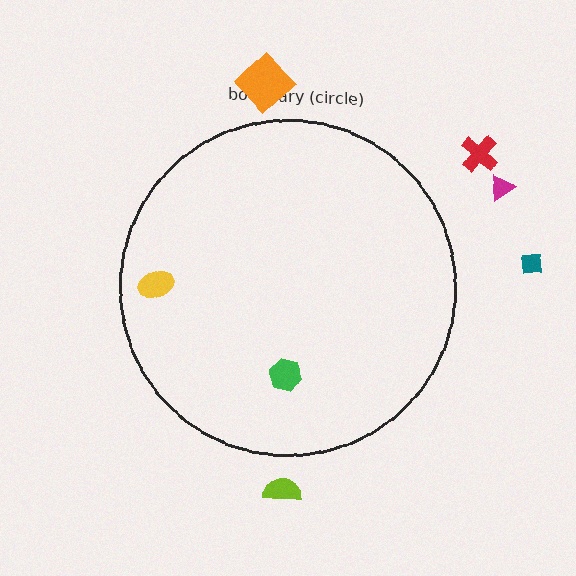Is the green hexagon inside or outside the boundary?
Inside.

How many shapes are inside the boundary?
2 inside, 5 outside.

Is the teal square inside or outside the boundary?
Outside.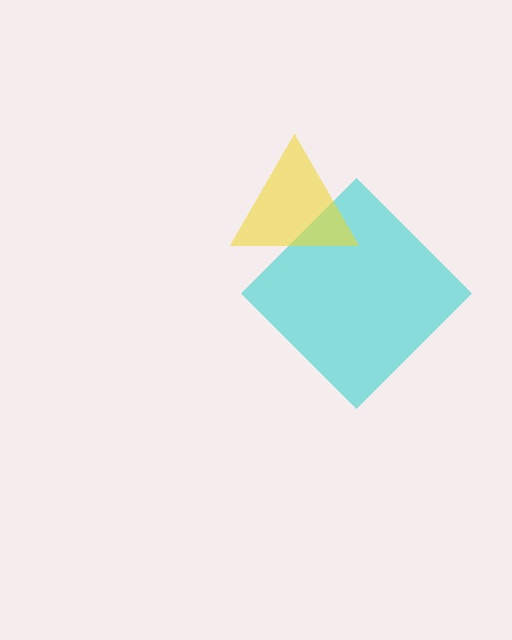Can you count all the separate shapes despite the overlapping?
Yes, there are 2 separate shapes.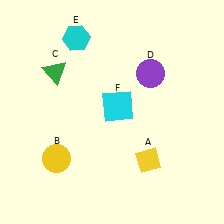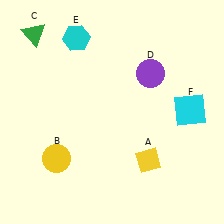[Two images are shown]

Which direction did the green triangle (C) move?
The green triangle (C) moved up.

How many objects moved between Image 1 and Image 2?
2 objects moved between the two images.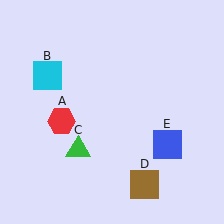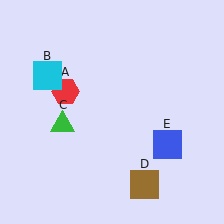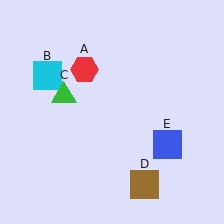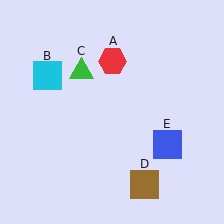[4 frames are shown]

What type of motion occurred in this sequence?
The red hexagon (object A), green triangle (object C) rotated clockwise around the center of the scene.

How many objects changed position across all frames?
2 objects changed position: red hexagon (object A), green triangle (object C).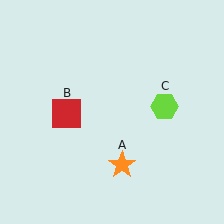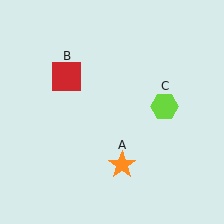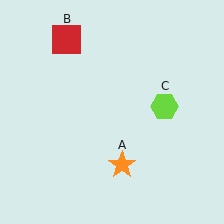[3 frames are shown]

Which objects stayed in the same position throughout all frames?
Orange star (object A) and lime hexagon (object C) remained stationary.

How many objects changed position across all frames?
1 object changed position: red square (object B).